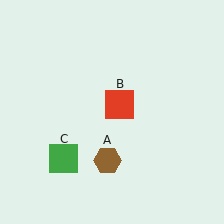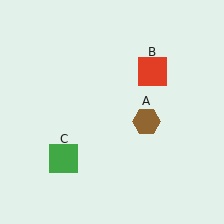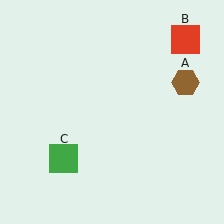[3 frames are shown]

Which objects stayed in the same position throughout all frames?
Green square (object C) remained stationary.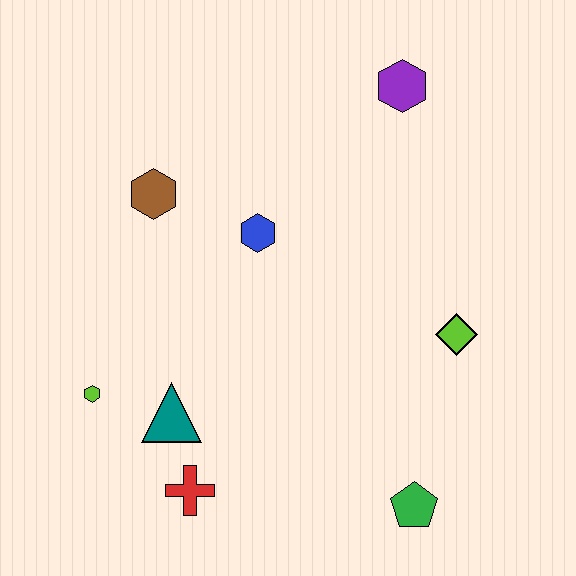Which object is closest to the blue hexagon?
The brown hexagon is closest to the blue hexagon.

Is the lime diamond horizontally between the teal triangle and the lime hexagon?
No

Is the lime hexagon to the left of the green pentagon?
Yes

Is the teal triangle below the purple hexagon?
Yes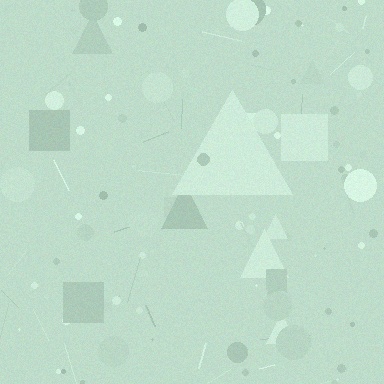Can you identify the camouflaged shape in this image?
The camouflaged shape is a triangle.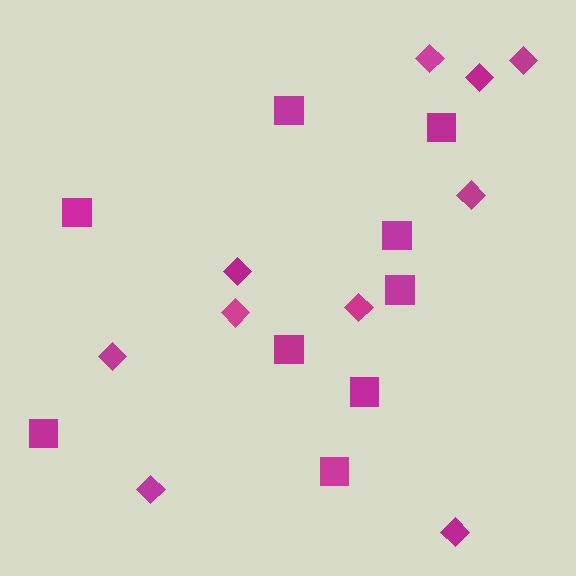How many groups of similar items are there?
There are 2 groups: one group of squares (9) and one group of diamonds (10).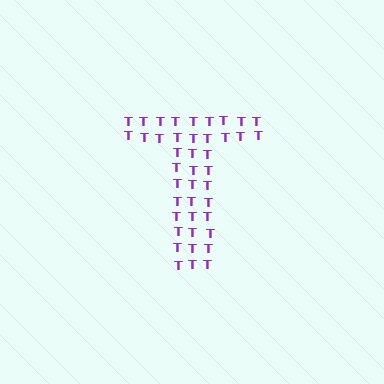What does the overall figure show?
The overall figure shows the letter T.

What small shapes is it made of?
It is made of small letter T's.